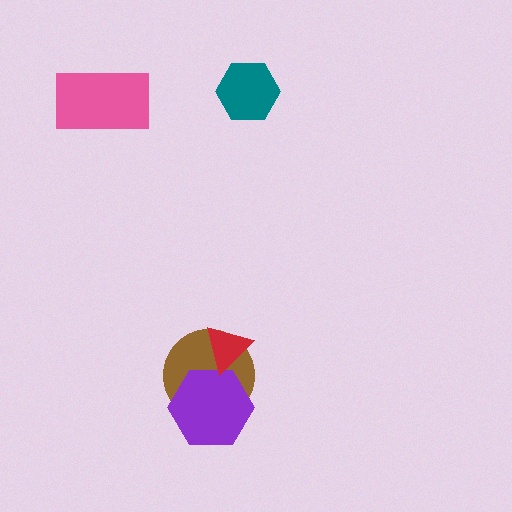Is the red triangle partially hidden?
No, no other shape covers it.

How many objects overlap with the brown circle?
2 objects overlap with the brown circle.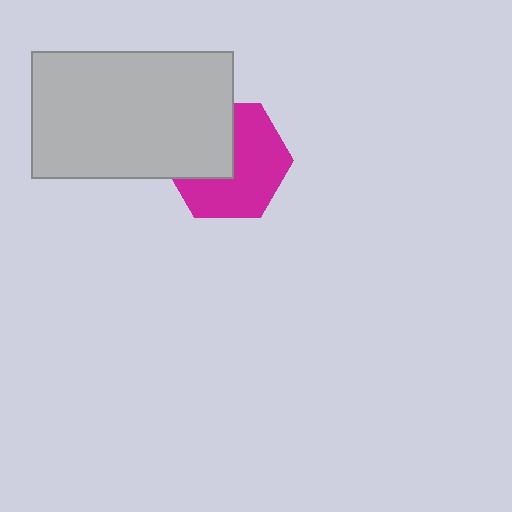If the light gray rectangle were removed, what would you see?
You would see the complete magenta hexagon.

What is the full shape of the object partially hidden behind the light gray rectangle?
The partially hidden object is a magenta hexagon.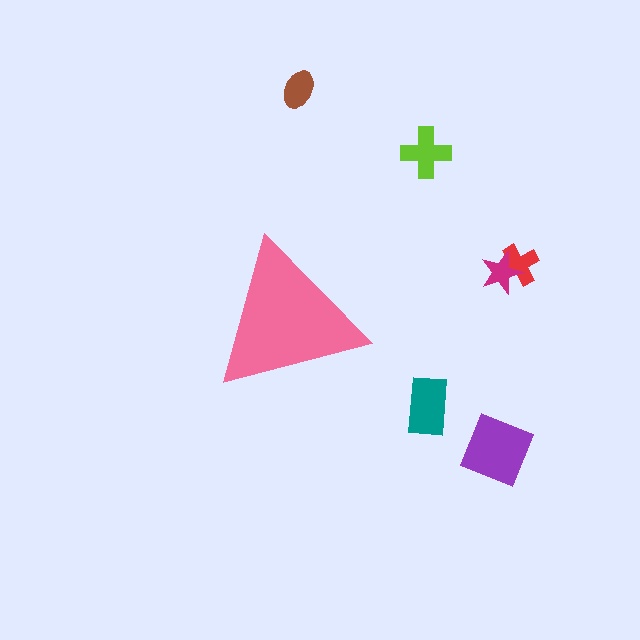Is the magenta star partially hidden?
No, the magenta star is fully visible.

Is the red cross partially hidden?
No, the red cross is fully visible.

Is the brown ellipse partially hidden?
No, the brown ellipse is fully visible.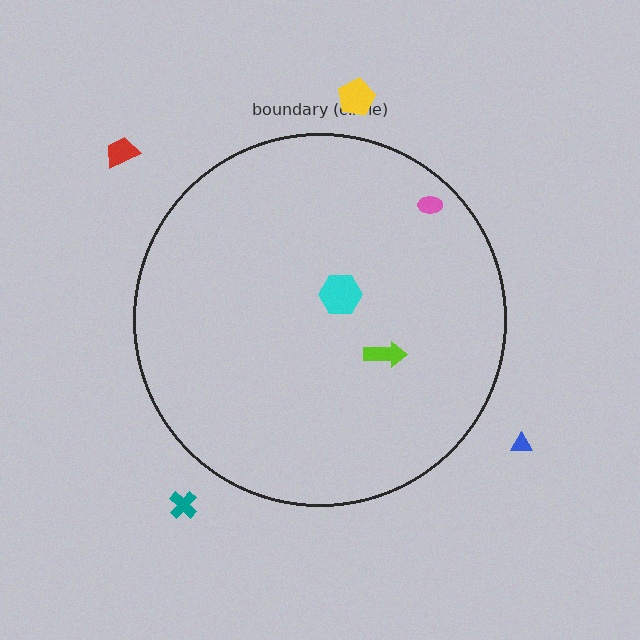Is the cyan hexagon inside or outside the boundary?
Inside.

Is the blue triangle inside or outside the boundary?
Outside.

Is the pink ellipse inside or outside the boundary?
Inside.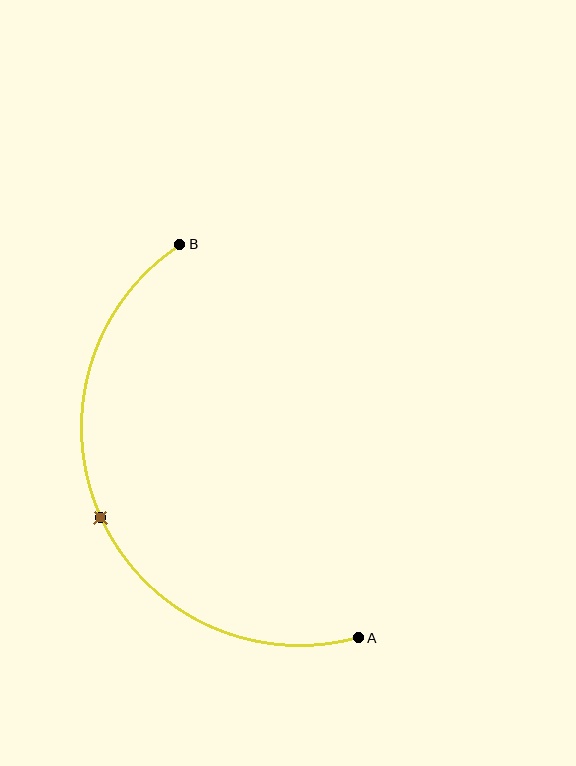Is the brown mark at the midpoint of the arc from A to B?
Yes. The brown mark lies on the arc at equal arc-length from both A and B — it is the arc midpoint.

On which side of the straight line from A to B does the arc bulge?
The arc bulges to the left of the straight line connecting A and B.